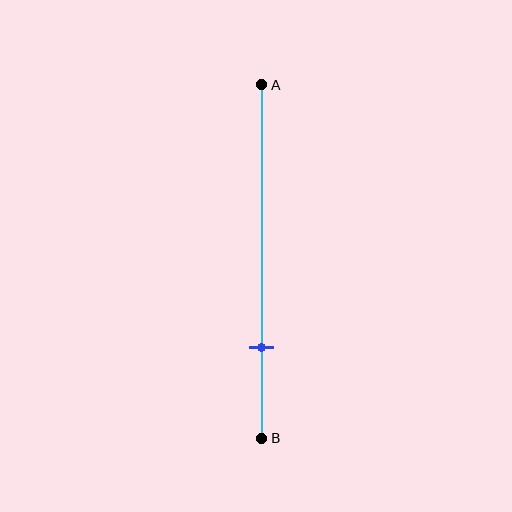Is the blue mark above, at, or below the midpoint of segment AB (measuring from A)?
The blue mark is below the midpoint of segment AB.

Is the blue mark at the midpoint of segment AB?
No, the mark is at about 75% from A, not at the 50% midpoint.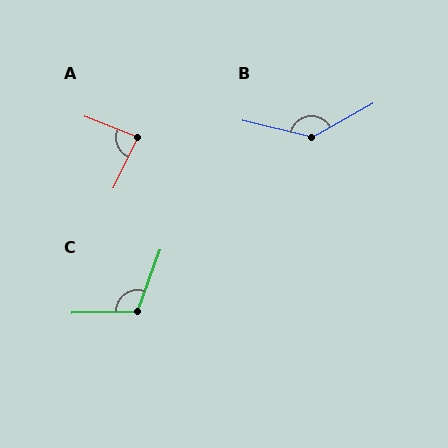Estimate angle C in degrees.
Approximately 111 degrees.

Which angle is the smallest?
A, at approximately 85 degrees.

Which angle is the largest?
B, at approximately 137 degrees.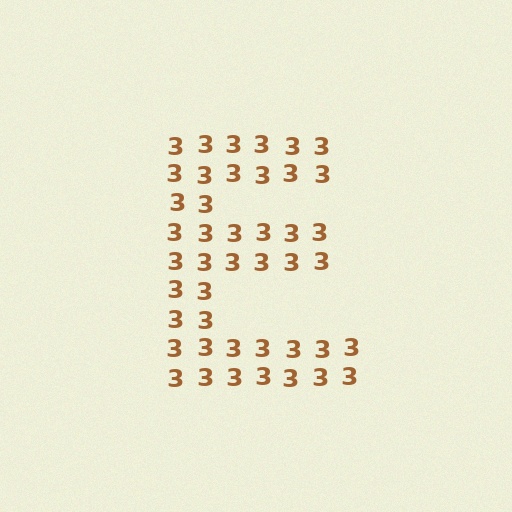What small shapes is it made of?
It is made of small digit 3's.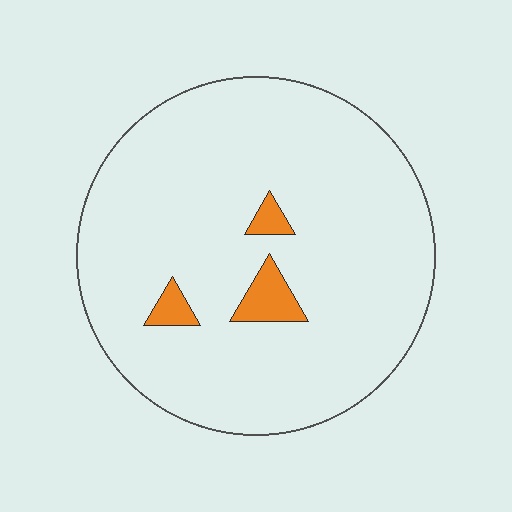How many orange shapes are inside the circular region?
3.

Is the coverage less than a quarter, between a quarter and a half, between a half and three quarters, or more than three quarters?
Less than a quarter.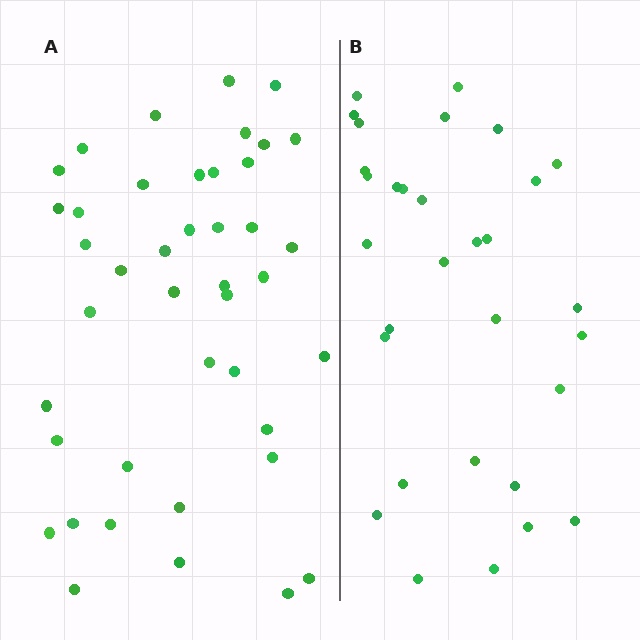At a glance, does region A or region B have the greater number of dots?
Region A (the left region) has more dots.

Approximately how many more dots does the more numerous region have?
Region A has roughly 12 or so more dots than region B.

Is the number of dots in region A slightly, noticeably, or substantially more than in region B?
Region A has noticeably more, but not dramatically so. The ratio is roughly 1.4 to 1.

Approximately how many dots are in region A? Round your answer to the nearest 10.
About 40 dots. (The exact count is 42, which rounds to 40.)